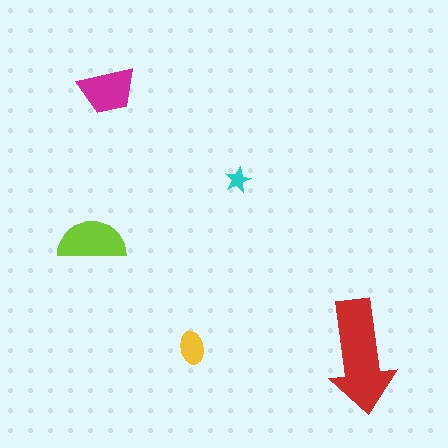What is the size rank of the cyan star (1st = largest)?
5th.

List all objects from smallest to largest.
The cyan star, the yellow ellipse, the magenta trapezoid, the lime semicircle, the red arrow.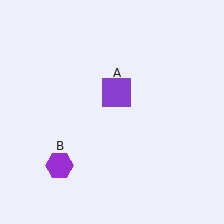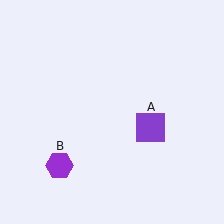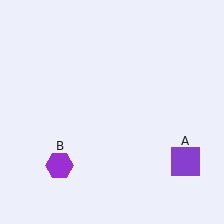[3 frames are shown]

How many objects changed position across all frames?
1 object changed position: purple square (object A).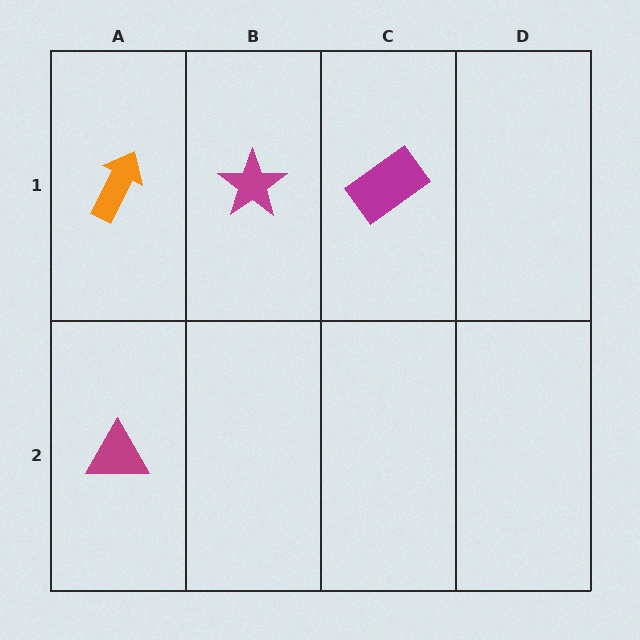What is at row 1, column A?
An orange arrow.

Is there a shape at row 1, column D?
No, that cell is empty.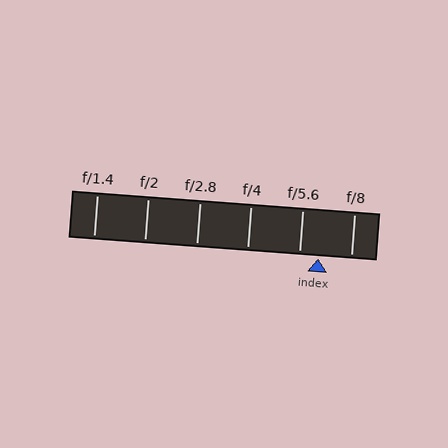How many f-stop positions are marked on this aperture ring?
There are 6 f-stop positions marked.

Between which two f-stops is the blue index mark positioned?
The index mark is between f/5.6 and f/8.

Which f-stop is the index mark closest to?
The index mark is closest to f/5.6.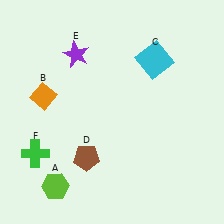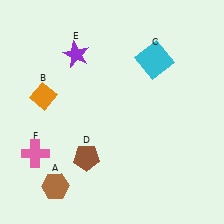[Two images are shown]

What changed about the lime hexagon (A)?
In Image 1, A is lime. In Image 2, it changed to brown.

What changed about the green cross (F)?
In Image 1, F is green. In Image 2, it changed to pink.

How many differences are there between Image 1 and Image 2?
There are 2 differences between the two images.